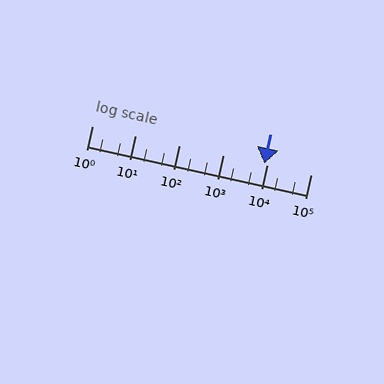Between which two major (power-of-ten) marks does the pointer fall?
The pointer is between 1000 and 10000.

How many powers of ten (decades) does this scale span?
The scale spans 5 decades, from 1 to 100000.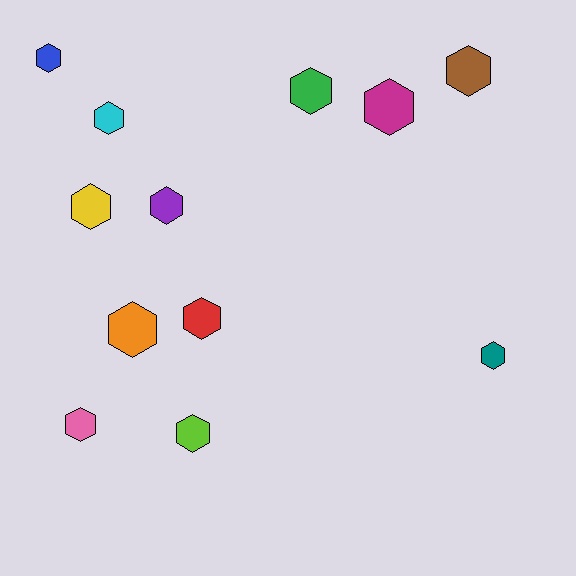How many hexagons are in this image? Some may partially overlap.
There are 12 hexagons.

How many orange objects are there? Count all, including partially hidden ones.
There is 1 orange object.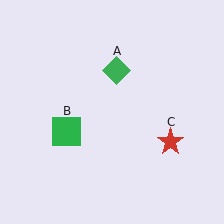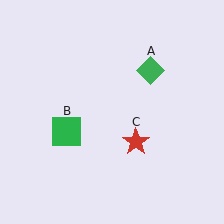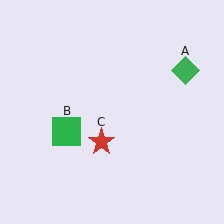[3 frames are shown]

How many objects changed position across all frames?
2 objects changed position: green diamond (object A), red star (object C).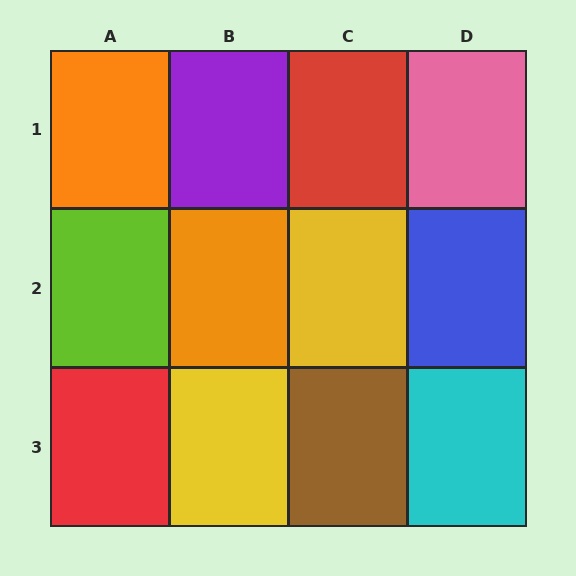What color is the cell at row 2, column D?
Blue.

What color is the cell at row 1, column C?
Red.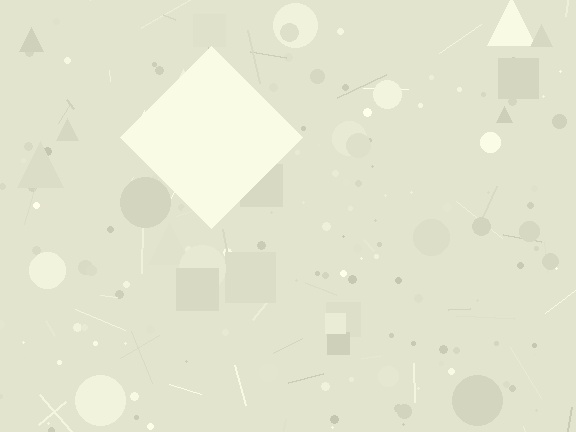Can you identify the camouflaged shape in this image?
The camouflaged shape is a diamond.